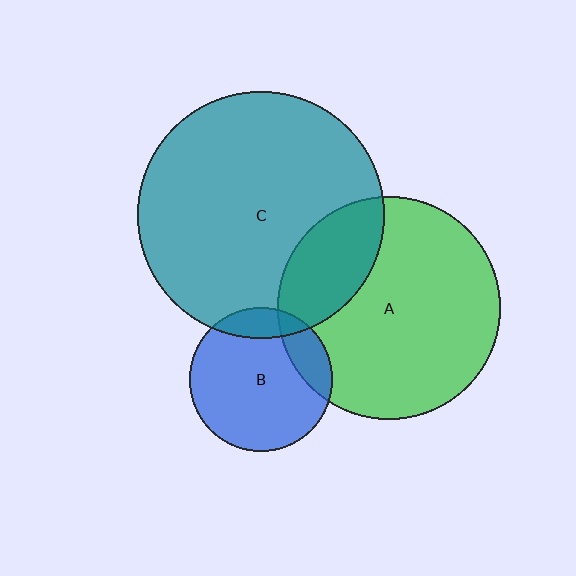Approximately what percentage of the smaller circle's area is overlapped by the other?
Approximately 15%.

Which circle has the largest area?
Circle C (teal).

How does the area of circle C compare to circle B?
Approximately 3.0 times.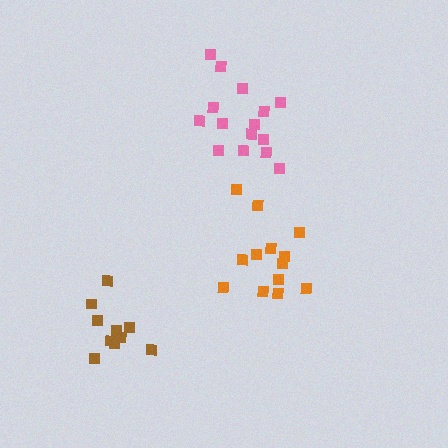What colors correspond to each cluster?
The clusters are colored: orange, pink, brown.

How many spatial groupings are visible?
There are 3 spatial groupings.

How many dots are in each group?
Group 1: 13 dots, Group 2: 15 dots, Group 3: 10 dots (38 total).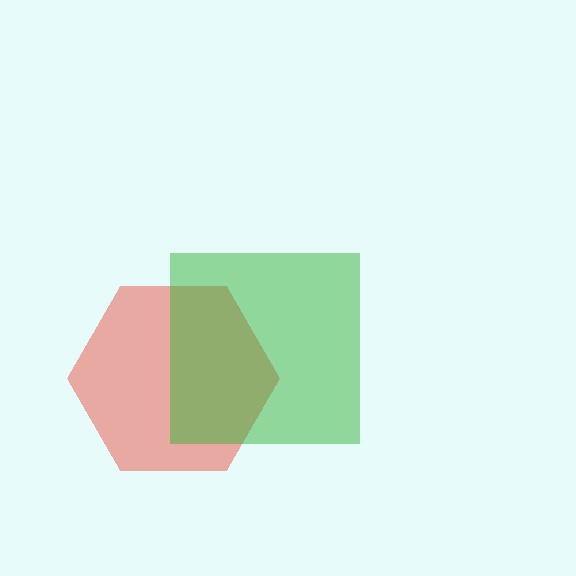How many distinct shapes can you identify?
There are 2 distinct shapes: a red hexagon, a green square.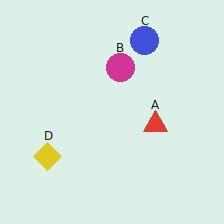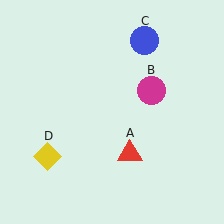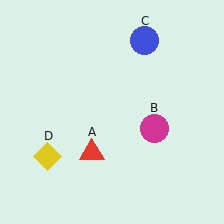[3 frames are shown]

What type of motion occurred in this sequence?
The red triangle (object A), magenta circle (object B) rotated clockwise around the center of the scene.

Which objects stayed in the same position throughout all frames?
Blue circle (object C) and yellow diamond (object D) remained stationary.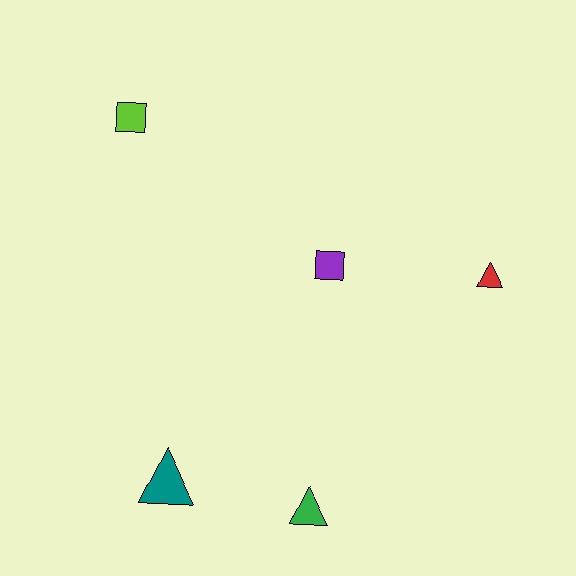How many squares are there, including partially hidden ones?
There are 2 squares.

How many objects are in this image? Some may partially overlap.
There are 5 objects.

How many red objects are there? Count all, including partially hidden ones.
There is 1 red object.